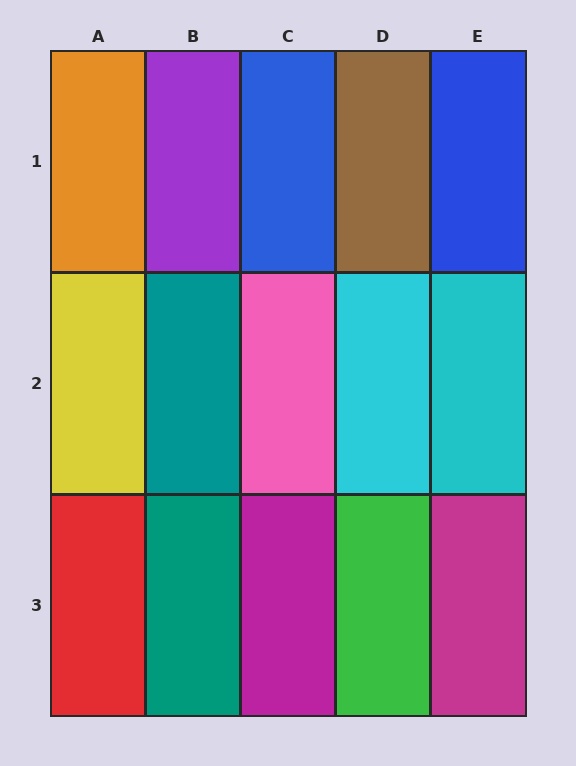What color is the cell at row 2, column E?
Cyan.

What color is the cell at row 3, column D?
Green.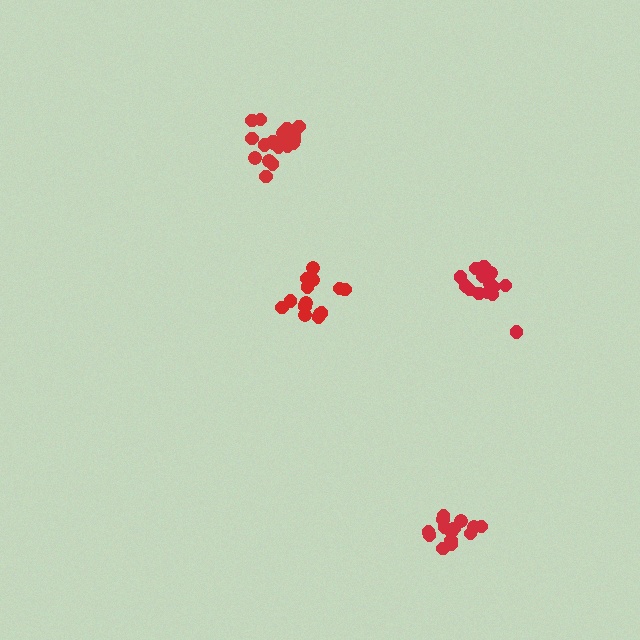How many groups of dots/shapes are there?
There are 4 groups.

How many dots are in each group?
Group 1: 15 dots, Group 2: 19 dots, Group 3: 15 dots, Group 4: 14 dots (63 total).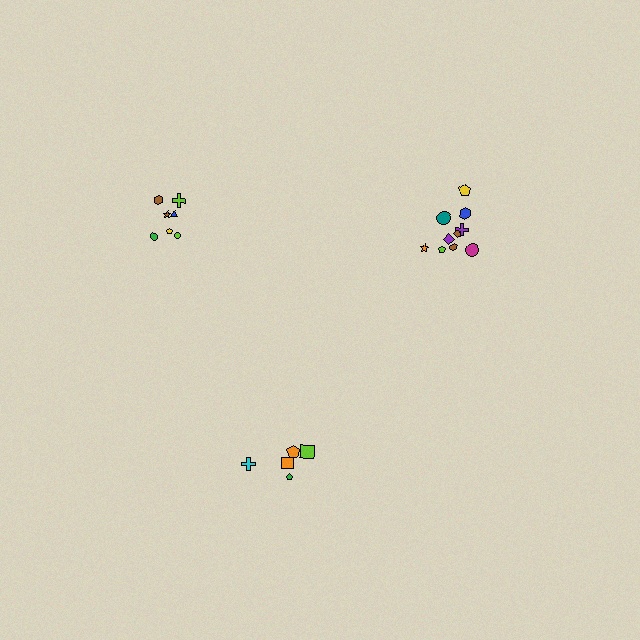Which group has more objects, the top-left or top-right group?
The top-right group.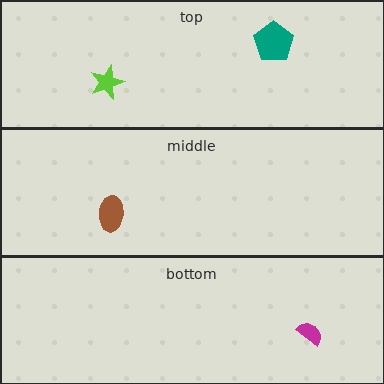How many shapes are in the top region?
2.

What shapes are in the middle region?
The brown ellipse.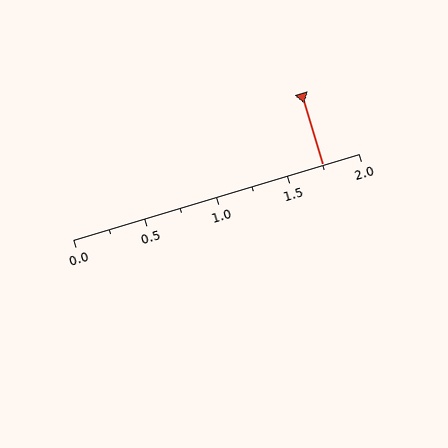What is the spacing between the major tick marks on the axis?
The major ticks are spaced 0.5 apart.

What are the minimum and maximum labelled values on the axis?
The axis runs from 0.0 to 2.0.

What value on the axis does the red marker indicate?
The marker indicates approximately 1.75.